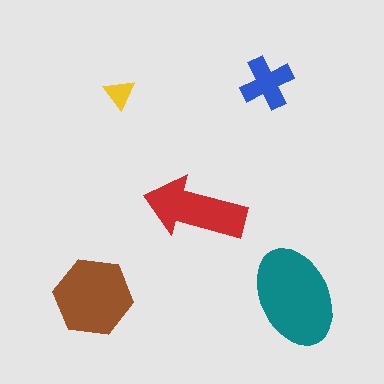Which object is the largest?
The teal ellipse.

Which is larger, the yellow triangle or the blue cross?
The blue cross.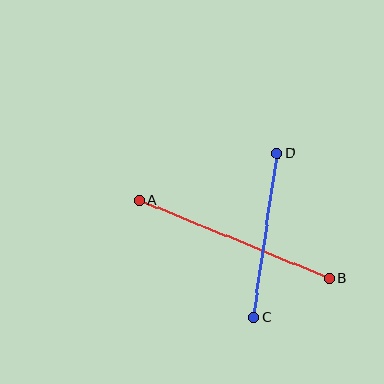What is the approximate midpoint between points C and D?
The midpoint is at approximately (265, 235) pixels.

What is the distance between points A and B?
The distance is approximately 206 pixels.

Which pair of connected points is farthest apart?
Points A and B are farthest apart.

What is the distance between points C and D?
The distance is approximately 166 pixels.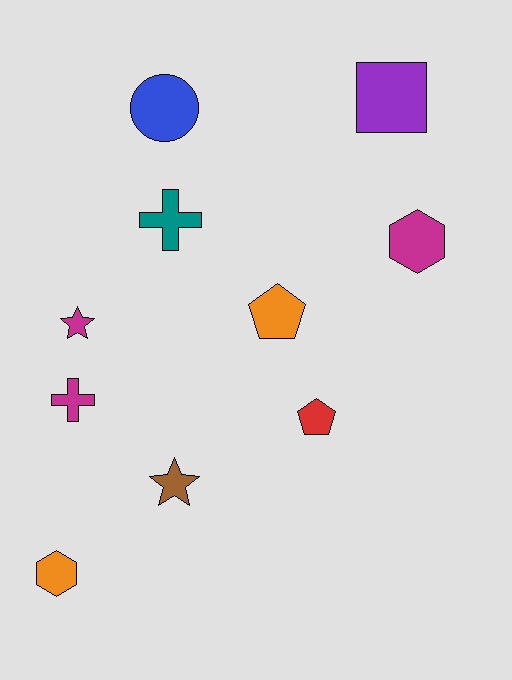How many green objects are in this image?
There are no green objects.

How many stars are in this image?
There are 2 stars.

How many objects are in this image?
There are 10 objects.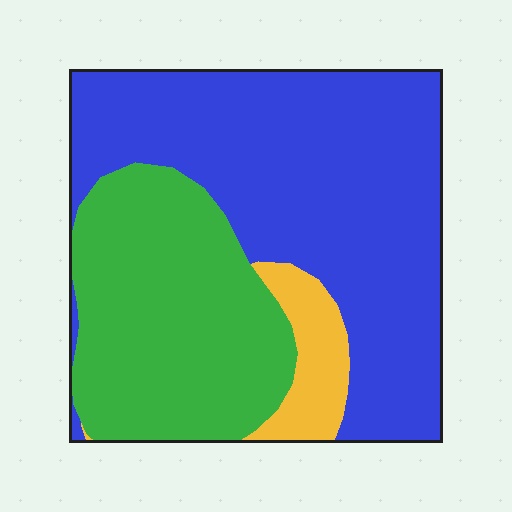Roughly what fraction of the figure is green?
Green covers 36% of the figure.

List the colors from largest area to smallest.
From largest to smallest: blue, green, yellow.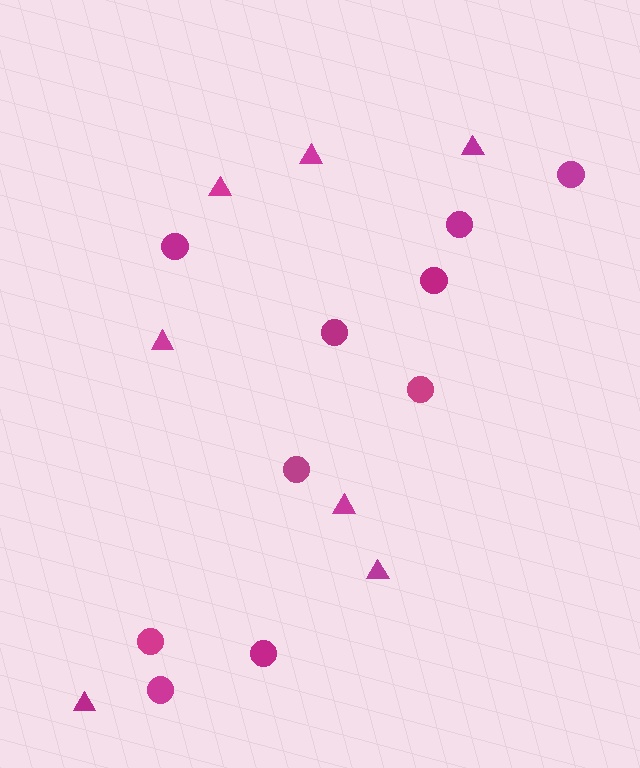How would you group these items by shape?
There are 2 groups: one group of circles (10) and one group of triangles (7).